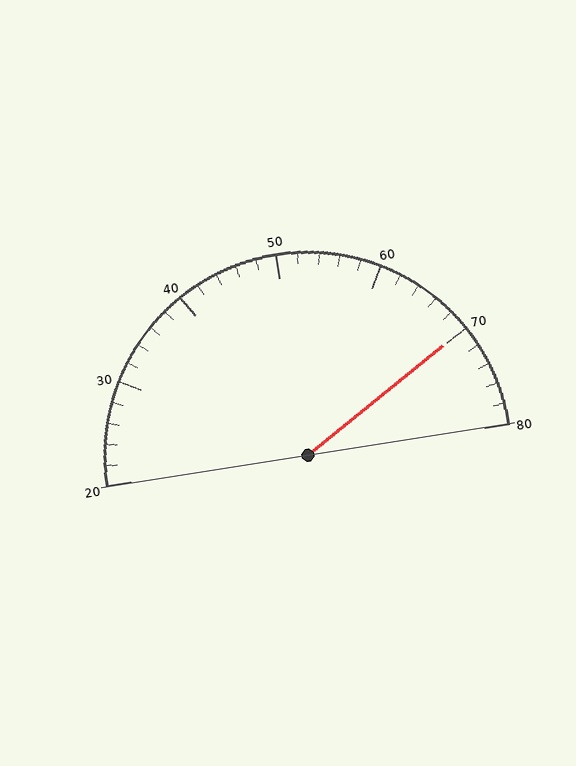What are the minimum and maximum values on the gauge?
The gauge ranges from 20 to 80.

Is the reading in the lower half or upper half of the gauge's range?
The reading is in the upper half of the range (20 to 80).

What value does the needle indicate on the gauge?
The needle indicates approximately 70.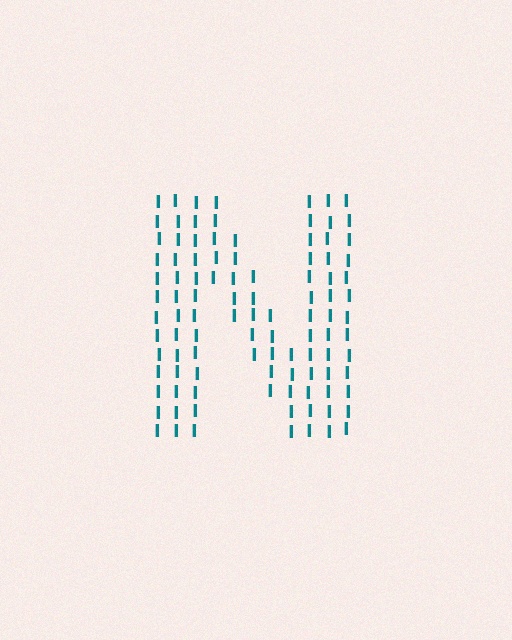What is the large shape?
The large shape is the letter N.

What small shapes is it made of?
It is made of small letter I's.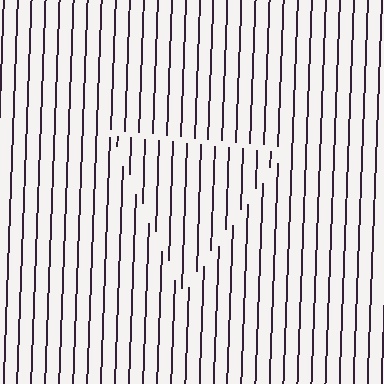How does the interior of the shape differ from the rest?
The interior of the shape contains the same grating, shifted by half a period — the contour is defined by the phase discontinuity where line-ends from the inner and outer gratings abut.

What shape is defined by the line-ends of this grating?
An illusory triangle. The interior of the shape contains the same grating, shifted by half a period — the contour is defined by the phase discontinuity where line-ends from the inner and outer gratings abut.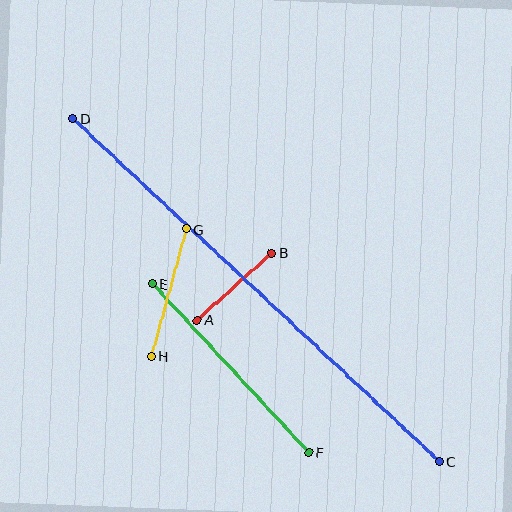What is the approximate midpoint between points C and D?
The midpoint is at approximately (256, 290) pixels.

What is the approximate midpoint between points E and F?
The midpoint is at approximately (230, 368) pixels.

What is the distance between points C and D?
The distance is approximately 502 pixels.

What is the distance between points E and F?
The distance is approximately 230 pixels.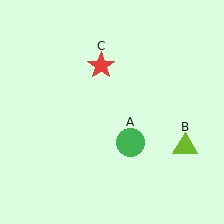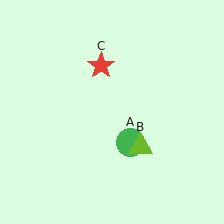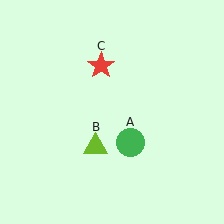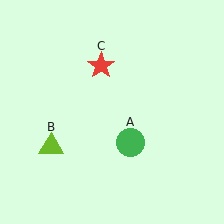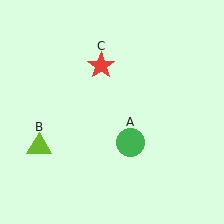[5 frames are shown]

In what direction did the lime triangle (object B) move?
The lime triangle (object B) moved left.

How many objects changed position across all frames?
1 object changed position: lime triangle (object B).